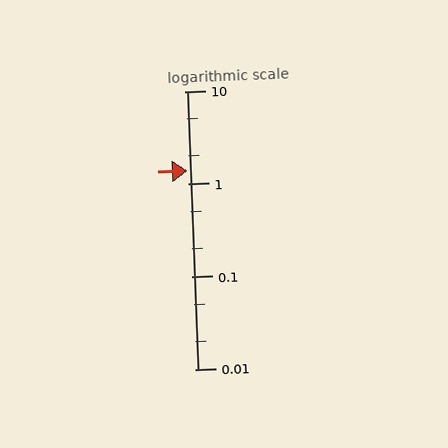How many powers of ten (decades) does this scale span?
The scale spans 3 decades, from 0.01 to 10.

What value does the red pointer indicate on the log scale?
The pointer indicates approximately 1.4.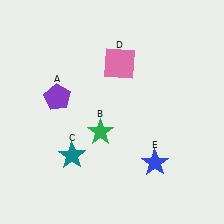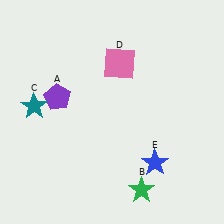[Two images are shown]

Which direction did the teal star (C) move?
The teal star (C) moved up.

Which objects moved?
The objects that moved are: the green star (B), the teal star (C).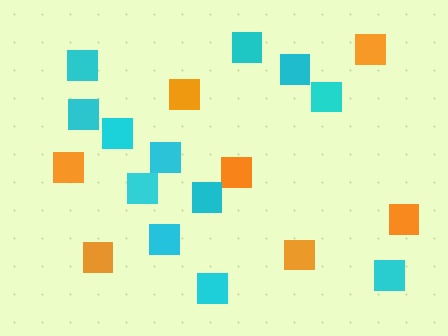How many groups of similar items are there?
There are 2 groups: one group of orange squares (7) and one group of cyan squares (12).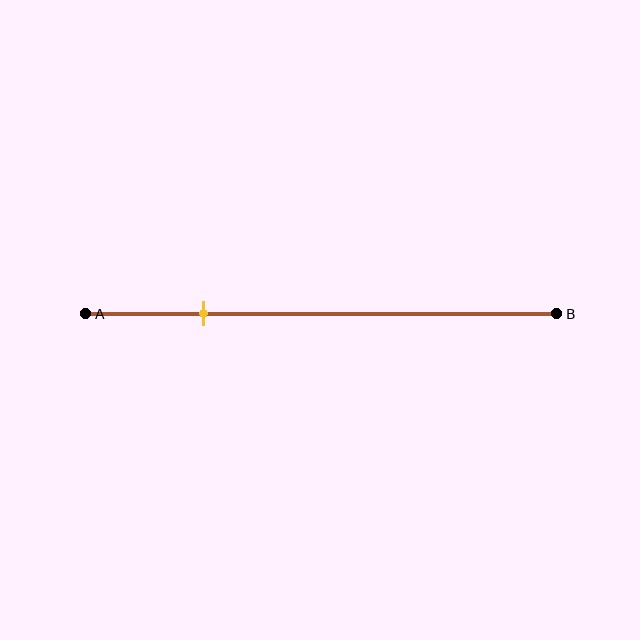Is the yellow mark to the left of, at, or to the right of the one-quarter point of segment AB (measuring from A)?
The yellow mark is approximately at the one-quarter point of segment AB.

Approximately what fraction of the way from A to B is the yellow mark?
The yellow mark is approximately 25% of the way from A to B.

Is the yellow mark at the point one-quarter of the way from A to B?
Yes, the mark is approximately at the one-quarter point.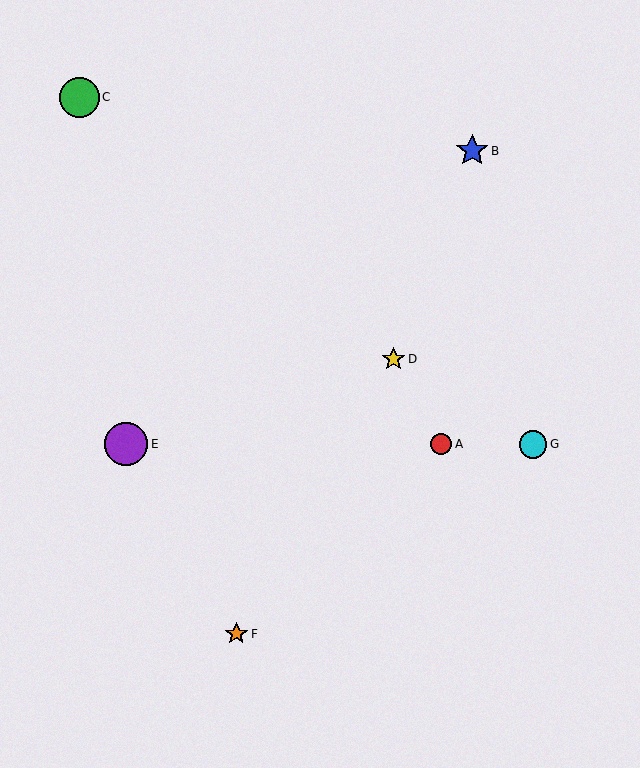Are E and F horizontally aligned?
No, E is at y≈444 and F is at y≈634.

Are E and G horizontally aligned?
Yes, both are at y≈444.